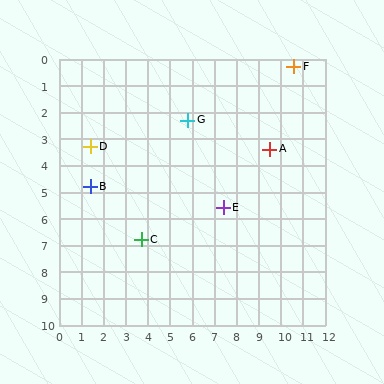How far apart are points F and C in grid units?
Points F and C are about 9.5 grid units apart.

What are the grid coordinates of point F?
Point F is at approximately (10.6, 0.3).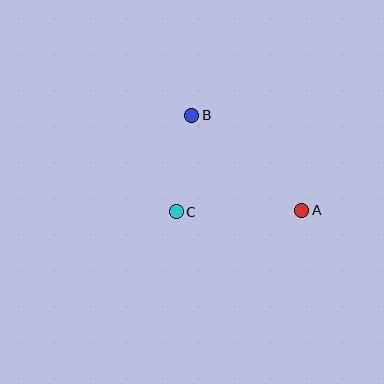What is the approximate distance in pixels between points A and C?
The distance between A and C is approximately 125 pixels.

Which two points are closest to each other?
Points B and C are closest to each other.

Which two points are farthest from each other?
Points A and B are farthest from each other.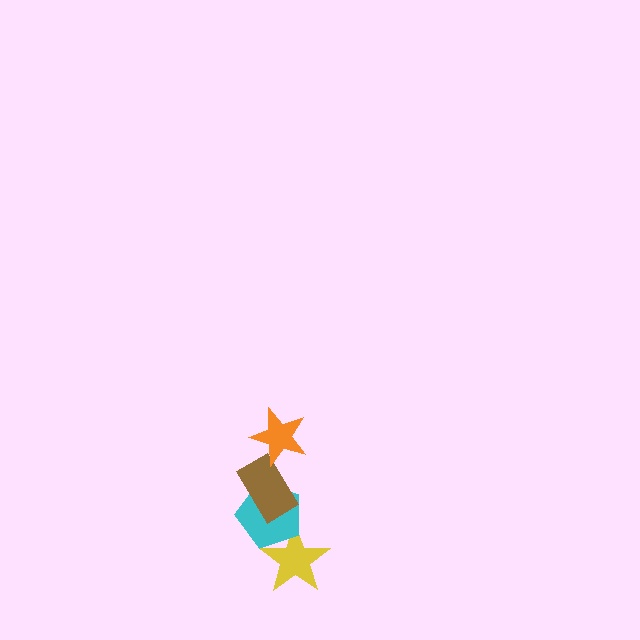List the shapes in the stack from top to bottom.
From top to bottom: the orange star, the brown rectangle, the cyan pentagon, the yellow star.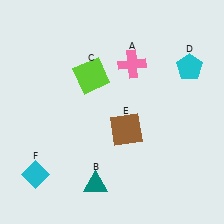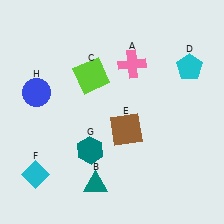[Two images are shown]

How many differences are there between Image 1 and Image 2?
There are 2 differences between the two images.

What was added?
A teal hexagon (G), a blue circle (H) were added in Image 2.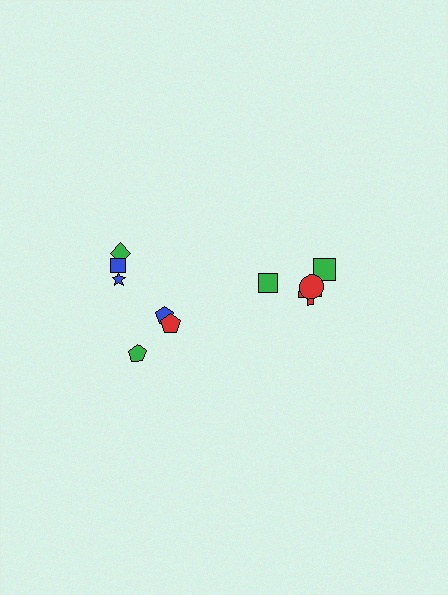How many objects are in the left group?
There are 6 objects.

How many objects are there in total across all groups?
There are 10 objects.